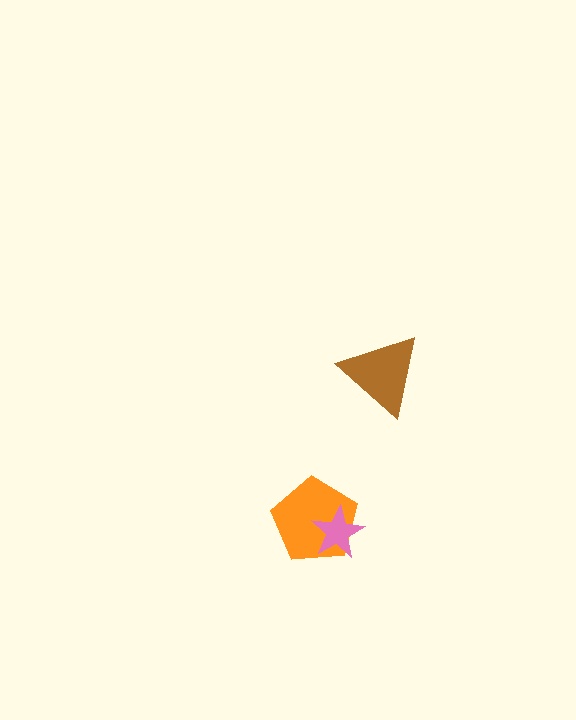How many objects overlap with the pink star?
1 object overlaps with the pink star.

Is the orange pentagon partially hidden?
Yes, it is partially covered by another shape.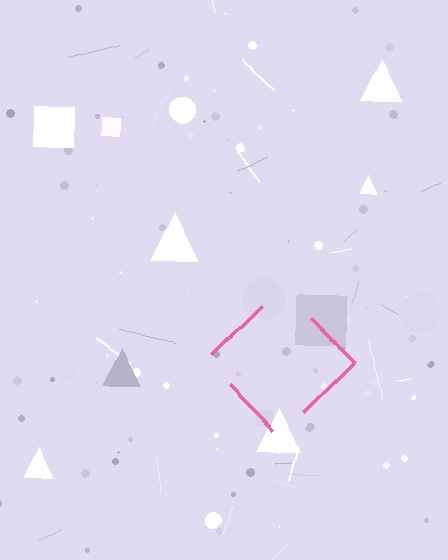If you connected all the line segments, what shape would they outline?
They would outline a diamond.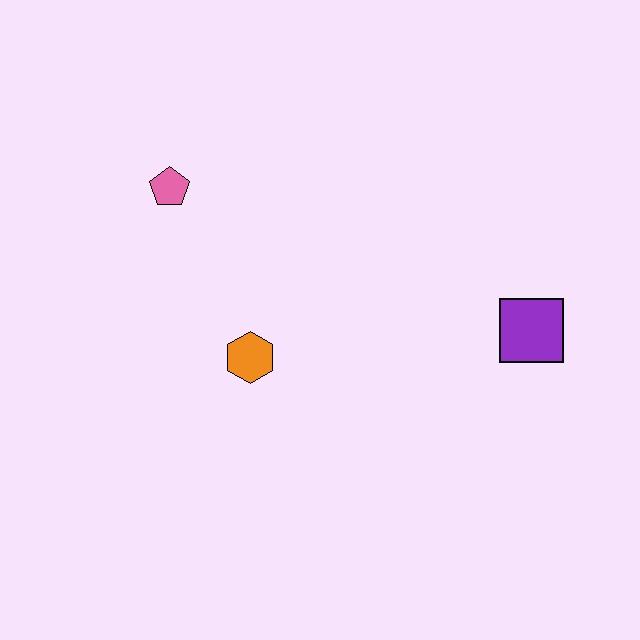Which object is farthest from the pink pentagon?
The purple square is farthest from the pink pentagon.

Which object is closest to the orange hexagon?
The pink pentagon is closest to the orange hexagon.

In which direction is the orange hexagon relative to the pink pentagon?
The orange hexagon is below the pink pentagon.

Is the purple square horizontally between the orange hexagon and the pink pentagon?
No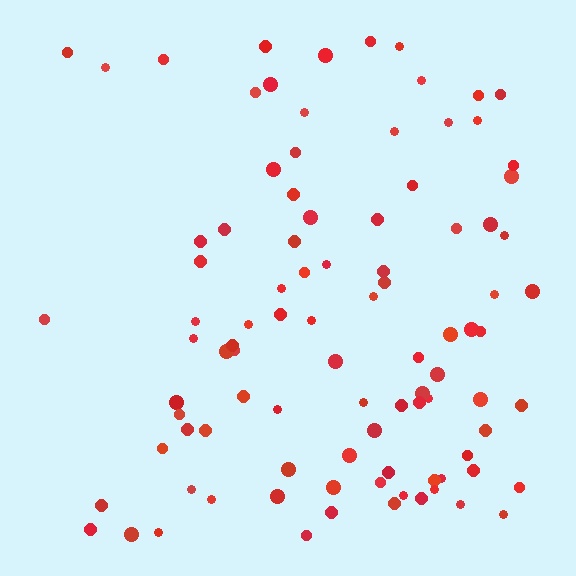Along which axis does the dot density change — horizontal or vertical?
Horizontal.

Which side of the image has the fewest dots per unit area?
The left.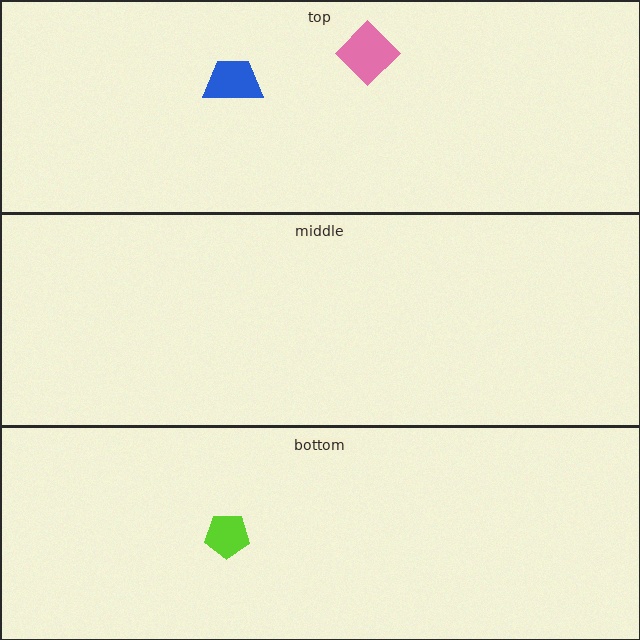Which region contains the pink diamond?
The top region.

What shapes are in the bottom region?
The lime pentagon.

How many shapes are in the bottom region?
1.